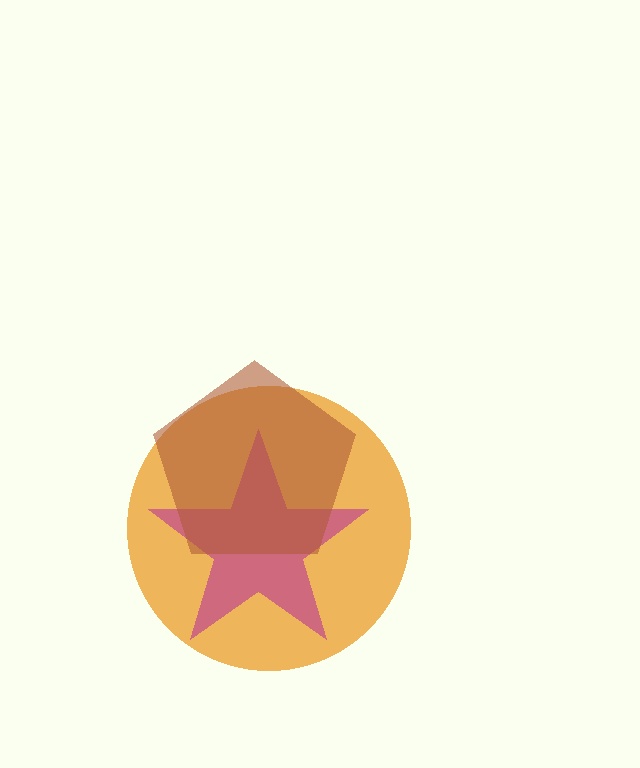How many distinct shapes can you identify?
There are 3 distinct shapes: an orange circle, a magenta star, a brown pentagon.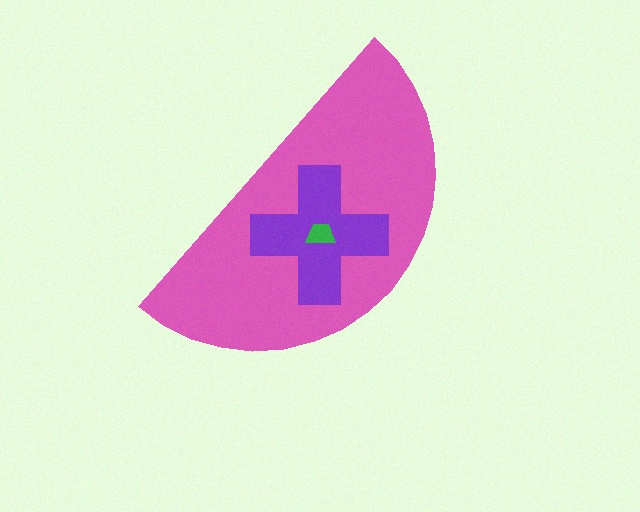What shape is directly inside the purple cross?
The green trapezoid.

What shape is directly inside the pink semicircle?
The purple cross.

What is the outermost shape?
The pink semicircle.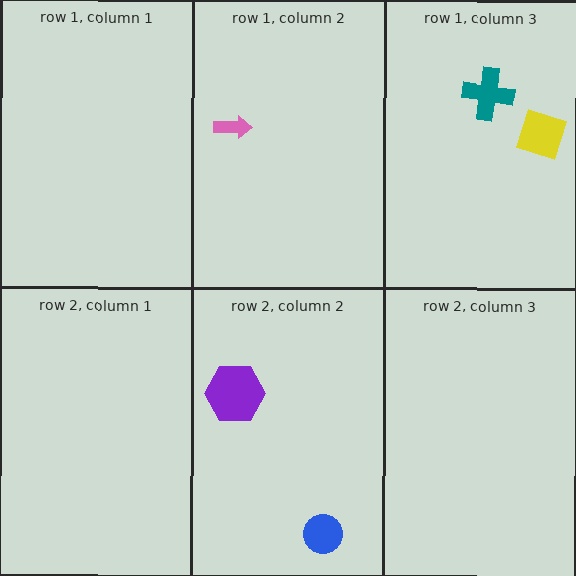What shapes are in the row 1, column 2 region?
The pink arrow.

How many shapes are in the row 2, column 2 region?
2.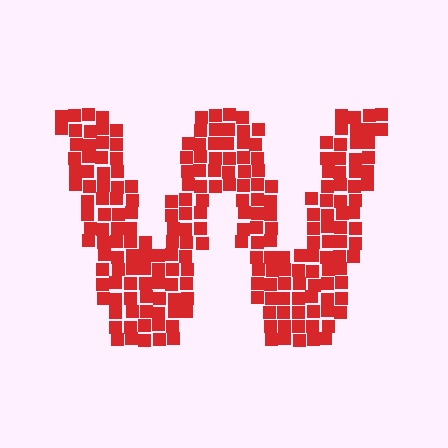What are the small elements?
The small elements are squares.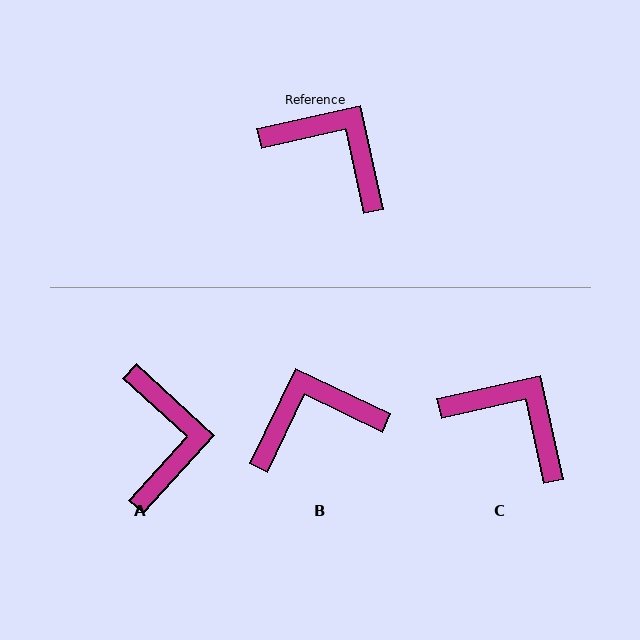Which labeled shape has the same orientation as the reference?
C.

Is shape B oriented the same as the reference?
No, it is off by about 52 degrees.